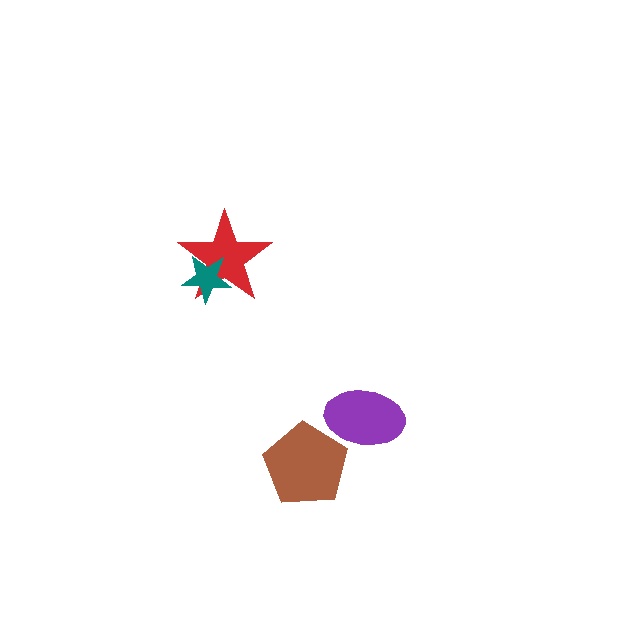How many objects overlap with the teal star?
1 object overlaps with the teal star.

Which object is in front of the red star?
The teal star is in front of the red star.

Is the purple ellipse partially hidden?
Yes, it is partially covered by another shape.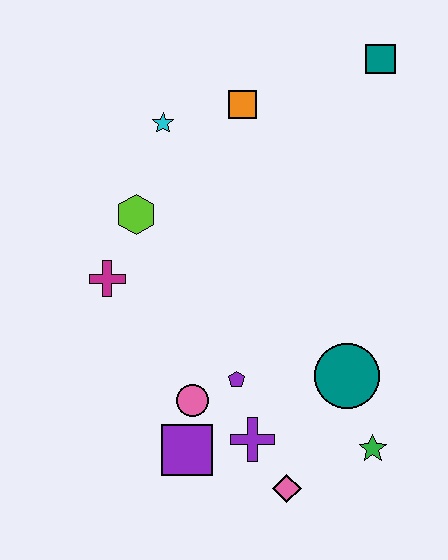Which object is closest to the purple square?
The pink circle is closest to the purple square.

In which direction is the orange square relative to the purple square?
The orange square is above the purple square.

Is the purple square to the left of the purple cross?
Yes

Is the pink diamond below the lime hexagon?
Yes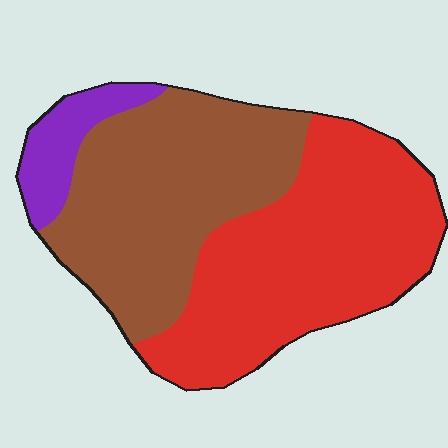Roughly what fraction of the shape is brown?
Brown covers 43% of the shape.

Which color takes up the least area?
Purple, at roughly 10%.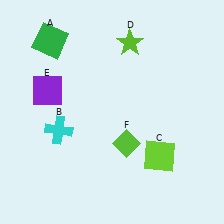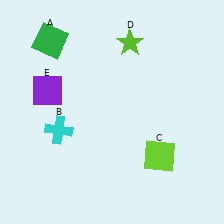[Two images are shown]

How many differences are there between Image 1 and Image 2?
There is 1 difference between the two images.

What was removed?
The lime diamond (F) was removed in Image 2.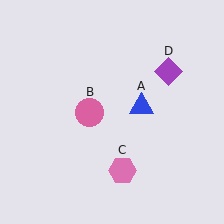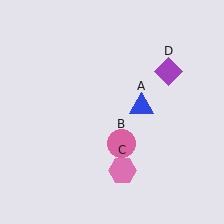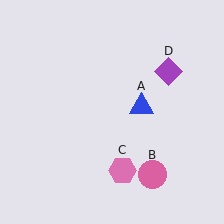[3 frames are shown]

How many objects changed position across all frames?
1 object changed position: pink circle (object B).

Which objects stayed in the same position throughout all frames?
Blue triangle (object A) and pink hexagon (object C) and purple diamond (object D) remained stationary.